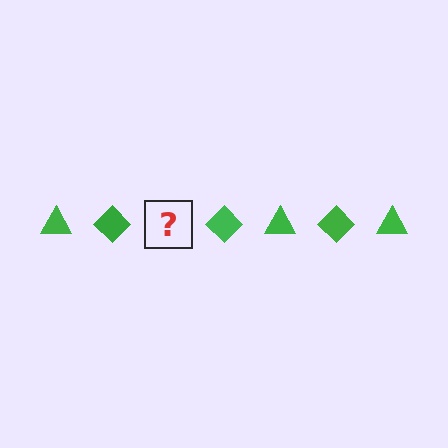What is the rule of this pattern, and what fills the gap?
The rule is that the pattern cycles through triangle, diamond shapes in green. The gap should be filled with a green triangle.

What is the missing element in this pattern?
The missing element is a green triangle.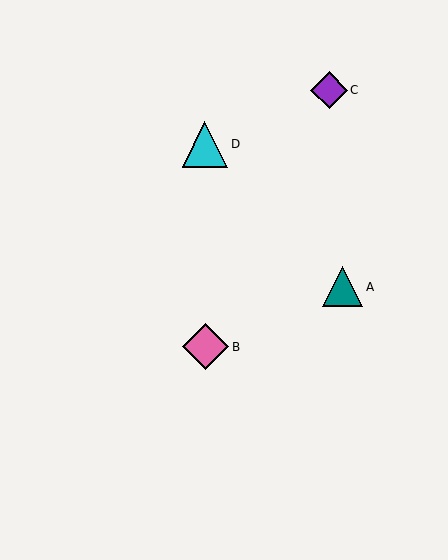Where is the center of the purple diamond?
The center of the purple diamond is at (329, 90).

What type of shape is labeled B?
Shape B is a pink diamond.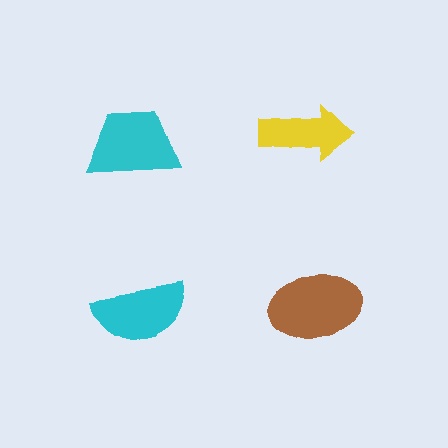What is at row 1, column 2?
A yellow arrow.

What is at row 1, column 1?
A cyan trapezoid.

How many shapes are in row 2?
2 shapes.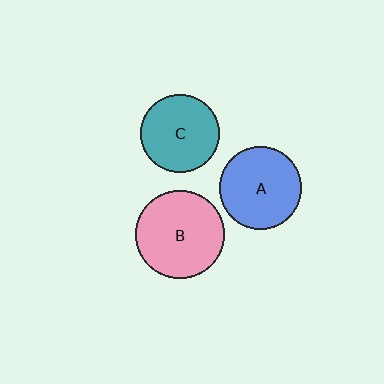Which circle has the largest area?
Circle B (pink).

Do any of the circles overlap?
No, none of the circles overlap.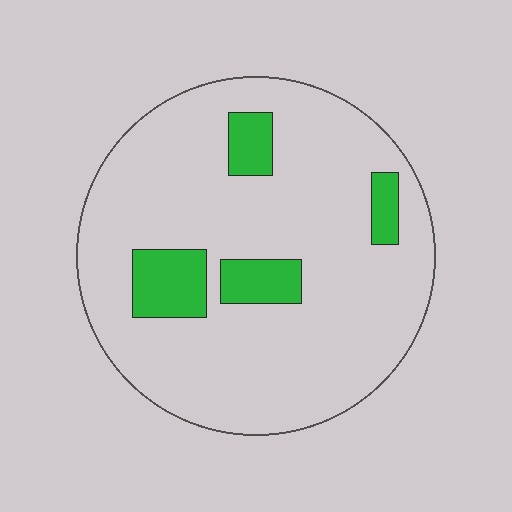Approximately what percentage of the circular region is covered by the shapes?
Approximately 15%.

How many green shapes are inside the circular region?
4.